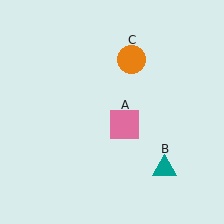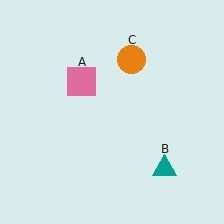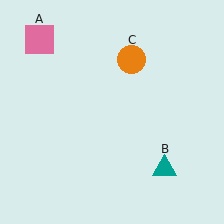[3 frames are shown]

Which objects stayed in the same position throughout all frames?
Teal triangle (object B) and orange circle (object C) remained stationary.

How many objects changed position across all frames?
1 object changed position: pink square (object A).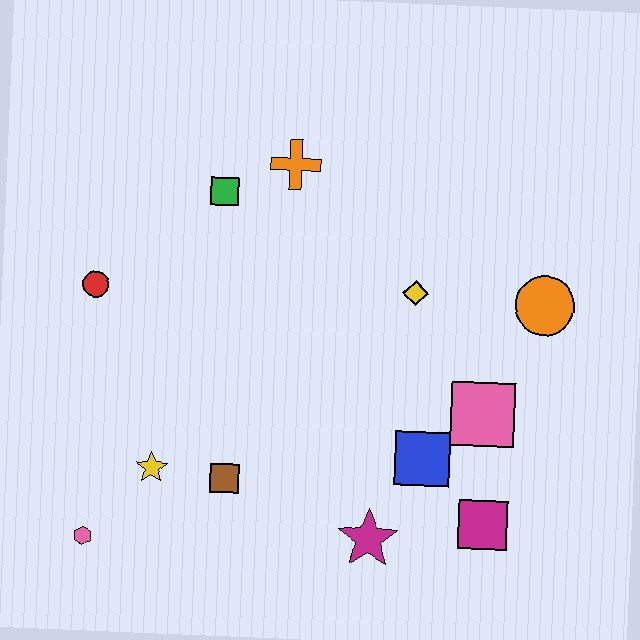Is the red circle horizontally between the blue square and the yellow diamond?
No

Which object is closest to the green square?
The orange cross is closest to the green square.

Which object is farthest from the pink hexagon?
The orange circle is farthest from the pink hexagon.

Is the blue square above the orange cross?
No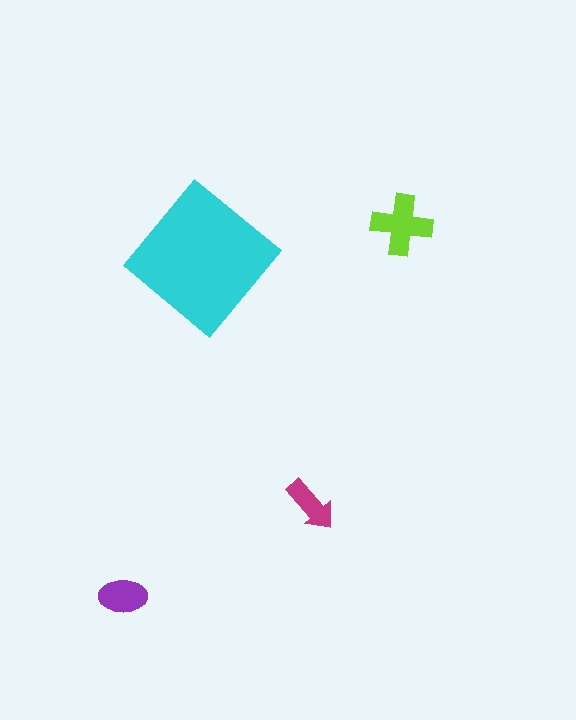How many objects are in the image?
There are 4 objects in the image.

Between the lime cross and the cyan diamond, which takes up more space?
The cyan diamond.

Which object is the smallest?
The magenta arrow.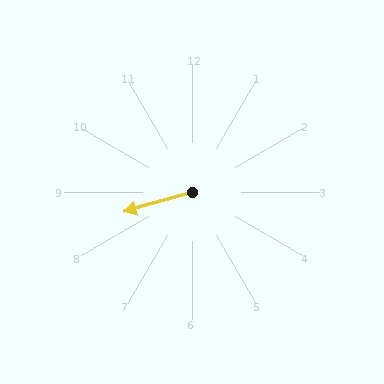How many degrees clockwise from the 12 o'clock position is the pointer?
Approximately 254 degrees.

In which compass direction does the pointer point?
West.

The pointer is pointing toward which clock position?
Roughly 8 o'clock.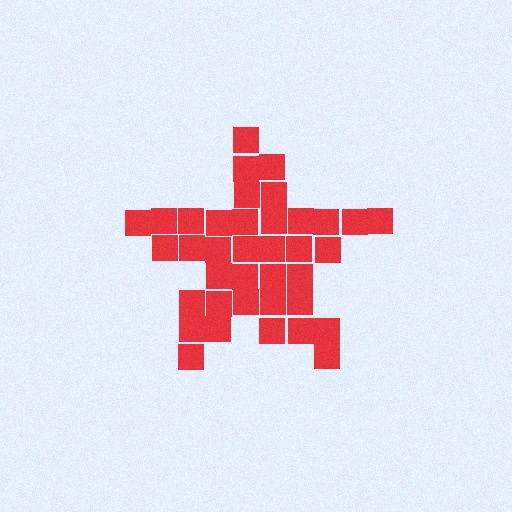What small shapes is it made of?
It is made of small squares.